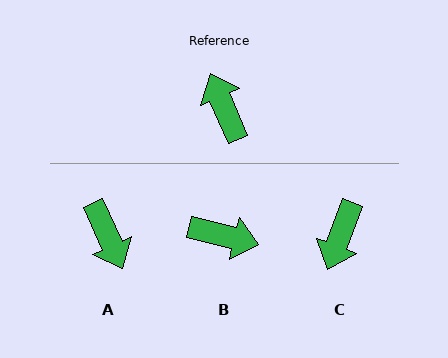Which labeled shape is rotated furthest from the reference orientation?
A, about 178 degrees away.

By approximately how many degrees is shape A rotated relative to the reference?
Approximately 178 degrees clockwise.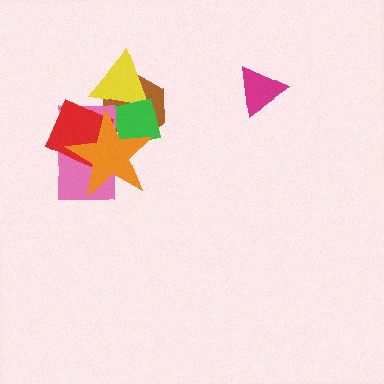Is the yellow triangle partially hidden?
Yes, it is partially covered by another shape.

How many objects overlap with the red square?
2 objects overlap with the red square.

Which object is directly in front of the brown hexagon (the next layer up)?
The yellow triangle is directly in front of the brown hexagon.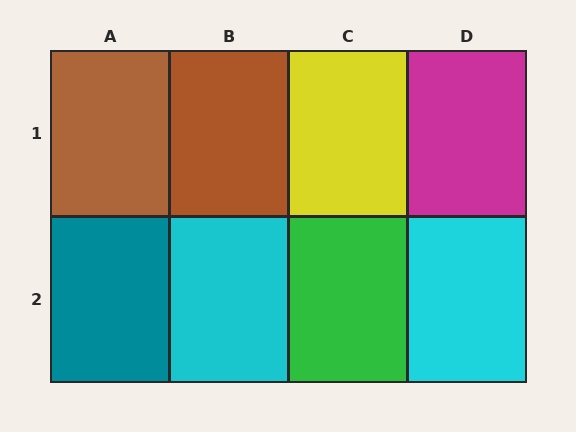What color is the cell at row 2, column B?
Cyan.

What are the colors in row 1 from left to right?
Brown, brown, yellow, magenta.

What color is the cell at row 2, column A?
Teal.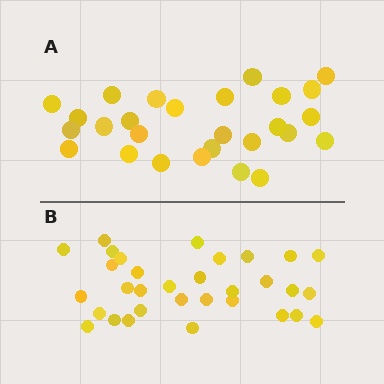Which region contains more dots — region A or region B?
Region B (the bottom region) has more dots.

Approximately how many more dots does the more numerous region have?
Region B has about 5 more dots than region A.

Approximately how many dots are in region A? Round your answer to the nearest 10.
About 30 dots. (The exact count is 27, which rounds to 30.)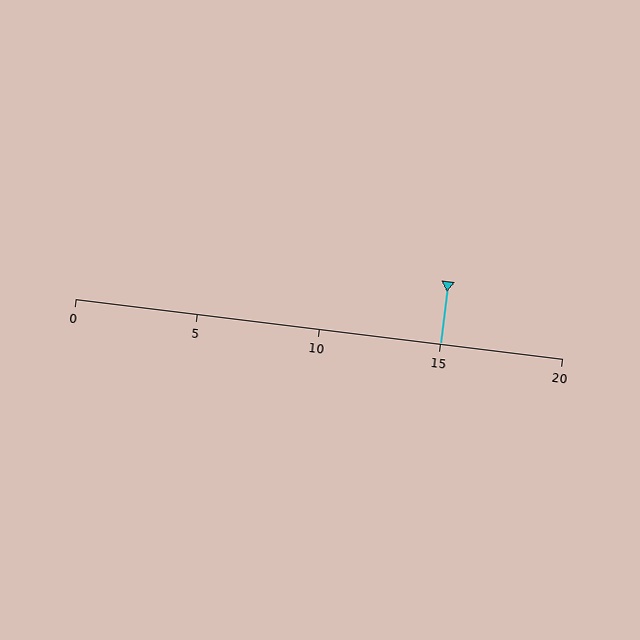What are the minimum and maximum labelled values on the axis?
The axis runs from 0 to 20.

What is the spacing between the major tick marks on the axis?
The major ticks are spaced 5 apart.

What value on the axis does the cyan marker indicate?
The marker indicates approximately 15.